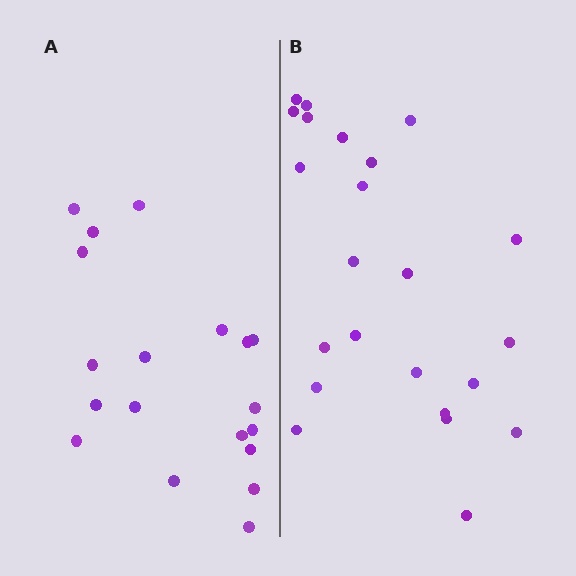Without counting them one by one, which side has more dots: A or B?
Region B (the right region) has more dots.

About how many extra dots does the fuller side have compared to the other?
Region B has about 4 more dots than region A.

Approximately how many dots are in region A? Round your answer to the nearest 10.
About 20 dots. (The exact count is 19, which rounds to 20.)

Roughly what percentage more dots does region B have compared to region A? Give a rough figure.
About 20% more.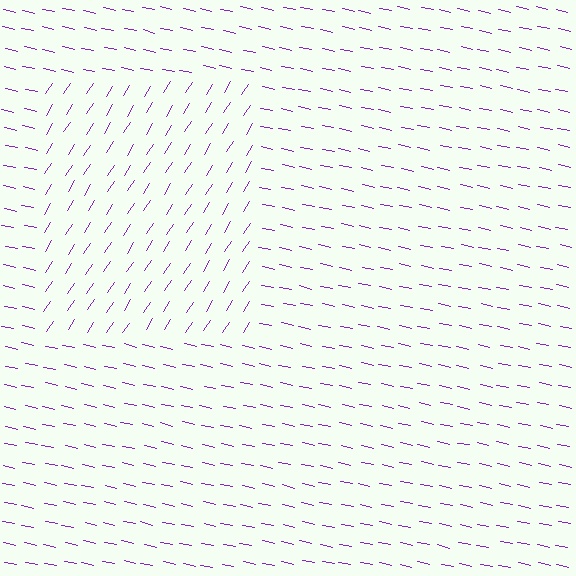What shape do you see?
I see a rectangle.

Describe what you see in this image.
The image is filled with small purple line segments. A rectangle region in the image has lines oriented differently from the surrounding lines, creating a visible texture boundary.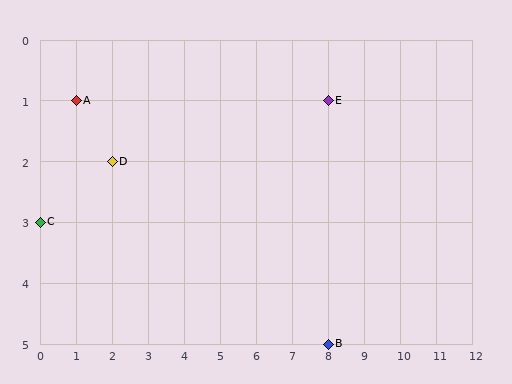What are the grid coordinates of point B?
Point B is at grid coordinates (8, 5).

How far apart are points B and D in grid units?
Points B and D are 6 columns and 3 rows apart (about 6.7 grid units diagonally).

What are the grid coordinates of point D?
Point D is at grid coordinates (2, 2).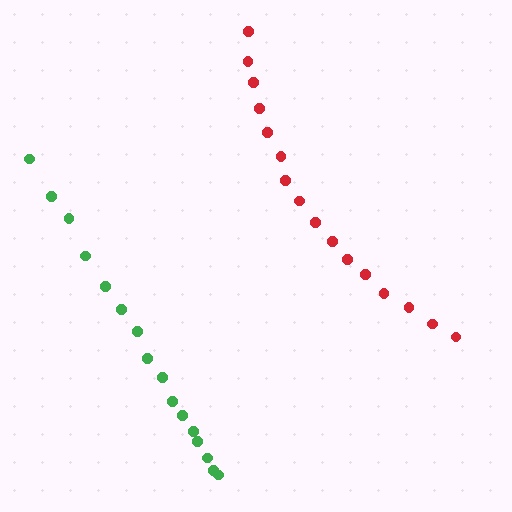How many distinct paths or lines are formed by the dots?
There are 2 distinct paths.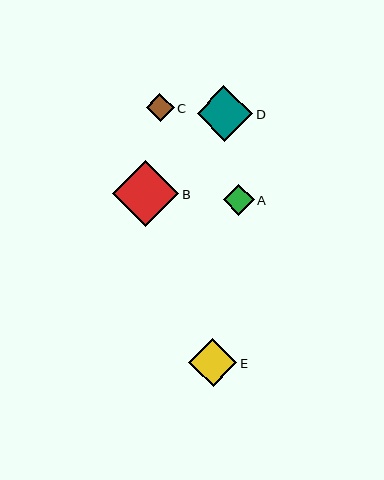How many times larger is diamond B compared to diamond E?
Diamond B is approximately 1.4 times the size of diamond E.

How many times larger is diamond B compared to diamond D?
Diamond B is approximately 1.2 times the size of diamond D.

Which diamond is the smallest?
Diamond C is the smallest with a size of approximately 28 pixels.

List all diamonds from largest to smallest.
From largest to smallest: B, D, E, A, C.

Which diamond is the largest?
Diamond B is the largest with a size of approximately 66 pixels.